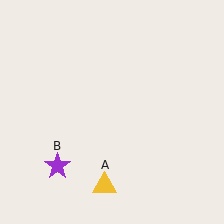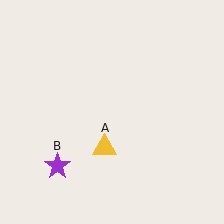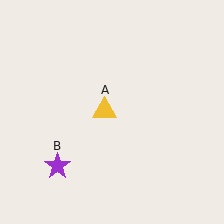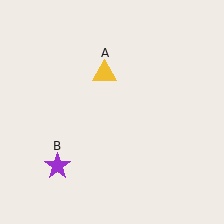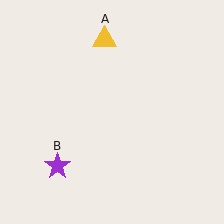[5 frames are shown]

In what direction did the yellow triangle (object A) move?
The yellow triangle (object A) moved up.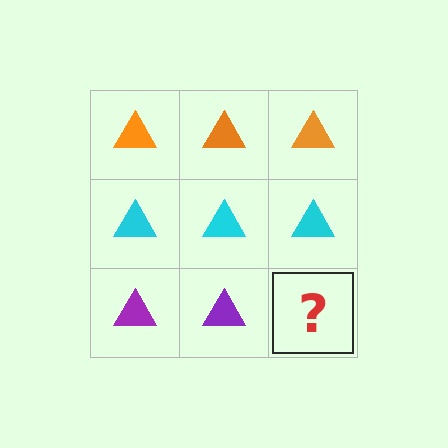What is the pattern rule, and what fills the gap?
The rule is that each row has a consistent color. The gap should be filled with a purple triangle.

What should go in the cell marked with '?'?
The missing cell should contain a purple triangle.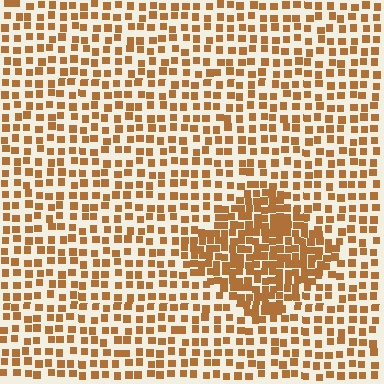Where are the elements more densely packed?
The elements are more densely packed inside the diamond boundary.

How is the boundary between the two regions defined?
The boundary is defined by a change in element density (approximately 2.0x ratio). All elements are the same color, size, and shape.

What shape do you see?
I see a diamond.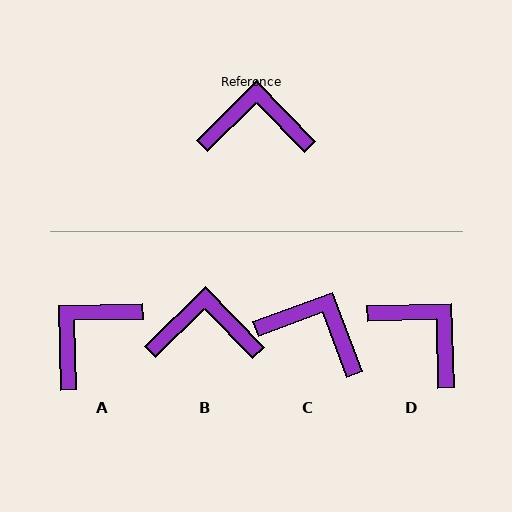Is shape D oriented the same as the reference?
No, it is off by about 43 degrees.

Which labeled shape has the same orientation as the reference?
B.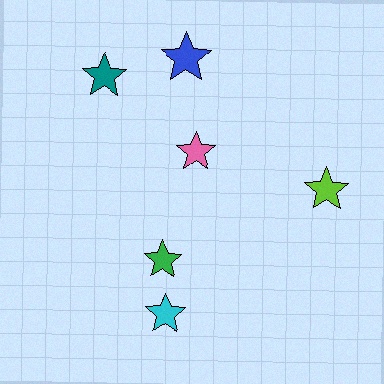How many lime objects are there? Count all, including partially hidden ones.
There is 1 lime object.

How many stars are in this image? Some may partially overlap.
There are 6 stars.